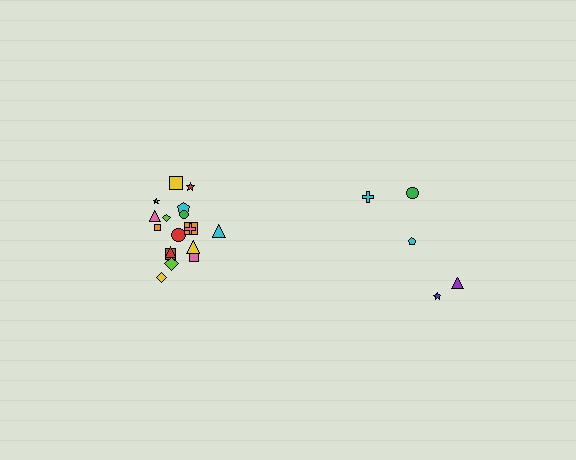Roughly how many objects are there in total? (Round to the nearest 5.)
Roughly 25 objects in total.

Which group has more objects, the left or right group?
The left group.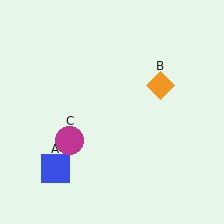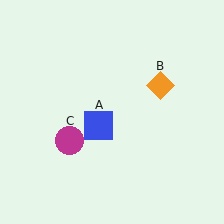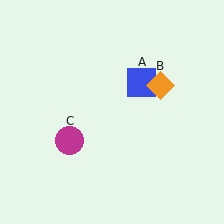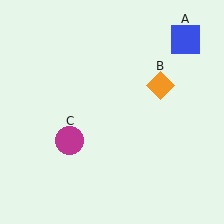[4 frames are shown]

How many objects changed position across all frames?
1 object changed position: blue square (object A).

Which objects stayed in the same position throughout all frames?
Orange diamond (object B) and magenta circle (object C) remained stationary.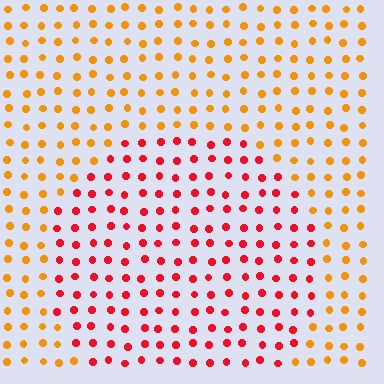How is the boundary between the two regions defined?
The boundary is defined purely by a slight shift in hue (about 43 degrees). Spacing, size, and orientation are identical on both sides.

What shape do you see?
I see a circle.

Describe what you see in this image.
The image is filled with small orange elements in a uniform arrangement. A circle-shaped region is visible where the elements are tinted to a slightly different hue, forming a subtle color boundary.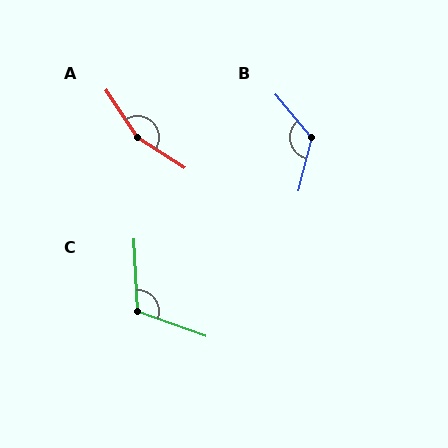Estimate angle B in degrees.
Approximately 125 degrees.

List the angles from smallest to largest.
C (113°), B (125°), A (156°).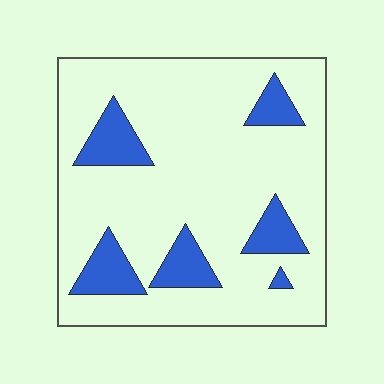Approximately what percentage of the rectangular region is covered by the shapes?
Approximately 15%.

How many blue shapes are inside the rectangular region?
6.